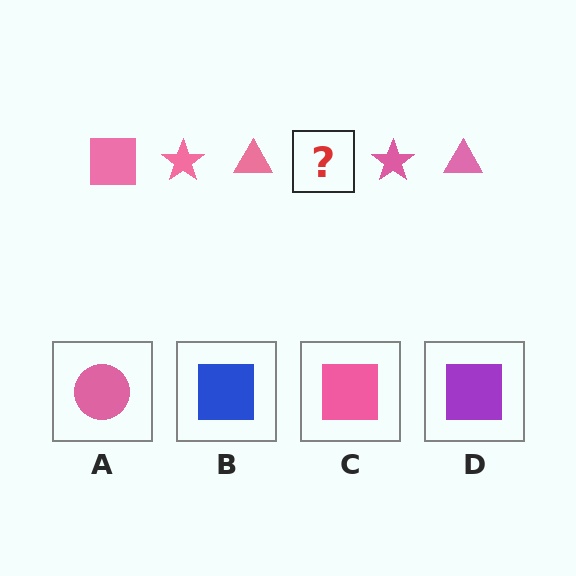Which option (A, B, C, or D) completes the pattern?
C.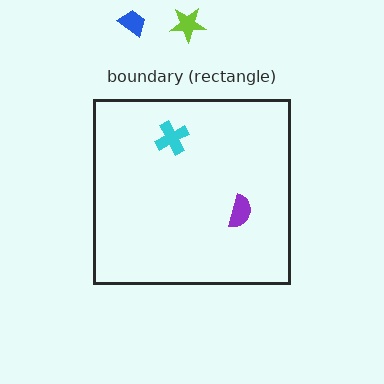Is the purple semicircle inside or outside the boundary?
Inside.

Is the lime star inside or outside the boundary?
Outside.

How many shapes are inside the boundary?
2 inside, 2 outside.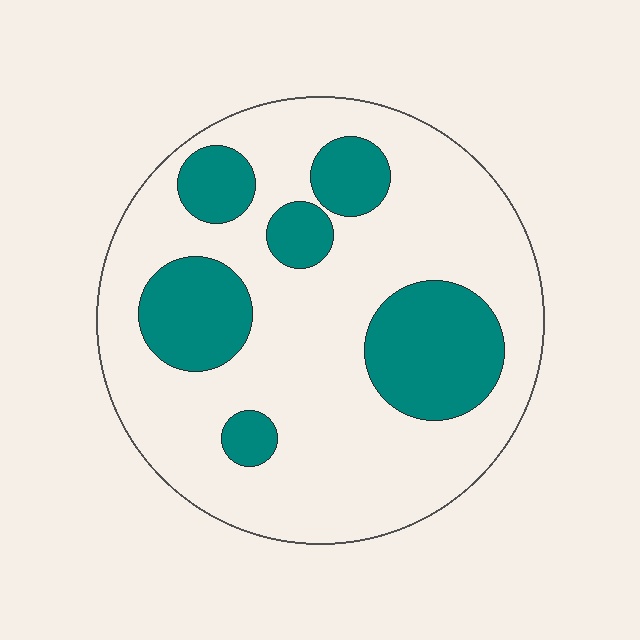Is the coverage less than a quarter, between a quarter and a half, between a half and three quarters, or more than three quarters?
Between a quarter and a half.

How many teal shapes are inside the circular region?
6.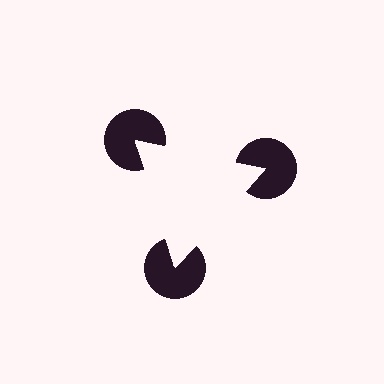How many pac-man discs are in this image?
There are 3 — one at each vertex of the illusory triangle.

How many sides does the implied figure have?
3 sides.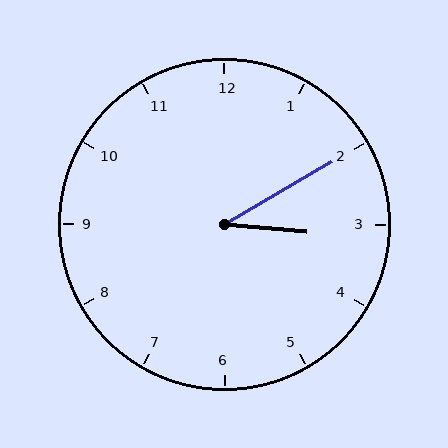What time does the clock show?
3:10.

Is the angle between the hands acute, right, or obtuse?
It is acute.